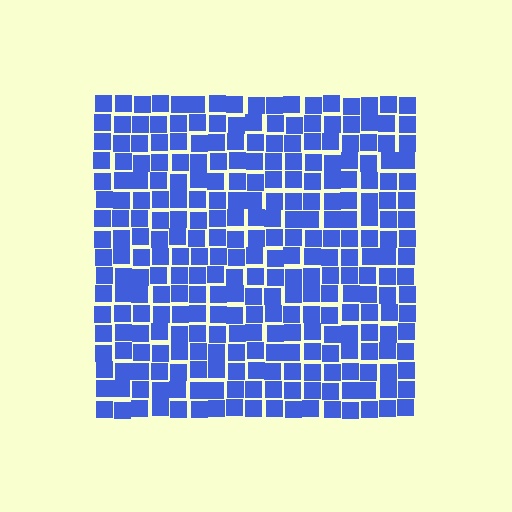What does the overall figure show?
The overall figure shows a square.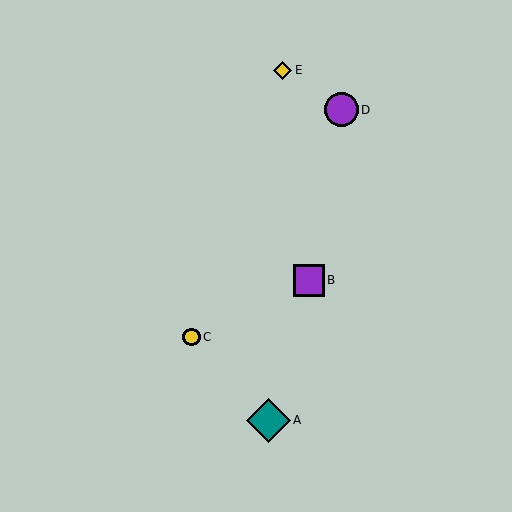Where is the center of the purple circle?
The center of the purple circle is at (341, 110).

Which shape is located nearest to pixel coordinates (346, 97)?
The purple circle (labeled D) at (341, 110) is nearest to that location.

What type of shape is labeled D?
Shape D is a purple circle.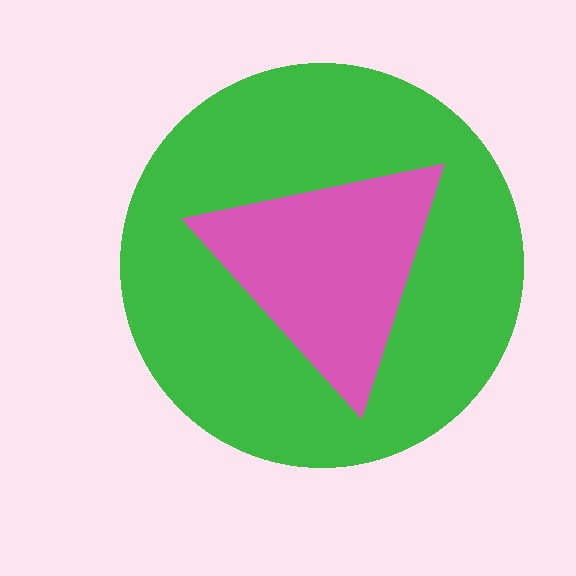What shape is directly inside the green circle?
The pink triangle.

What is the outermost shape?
The green circle.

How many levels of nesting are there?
2.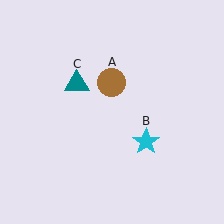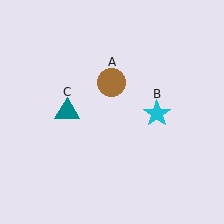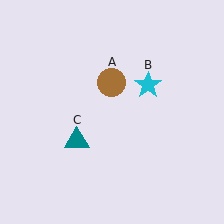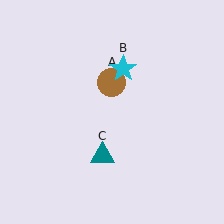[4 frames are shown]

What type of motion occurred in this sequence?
The cyan star (object B), teal triangle (object C) rotated counterclockwise around the center of the scene.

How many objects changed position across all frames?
2 objects changed position: cyan star (object B), teal triangle (object C).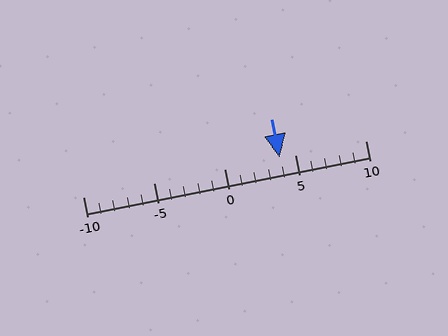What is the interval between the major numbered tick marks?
The major tick marks are spaced 5 units apart.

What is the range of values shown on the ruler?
The ruler shows values from -10 to 10.